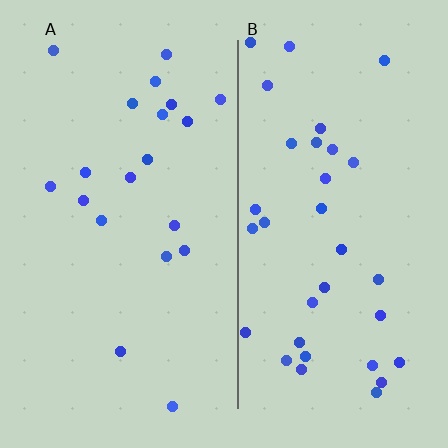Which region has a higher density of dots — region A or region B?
B (the right).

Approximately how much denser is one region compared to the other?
Approximately 1.7× — region B over region A.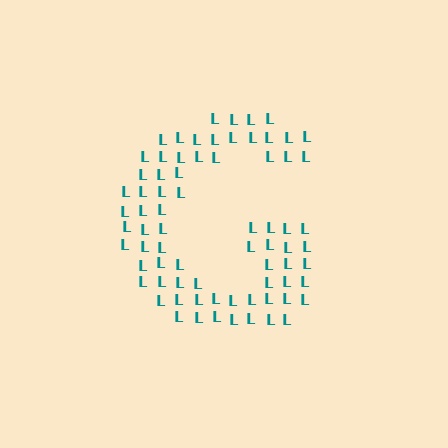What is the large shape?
The large shape is the letter G.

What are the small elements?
The small elements are letter L's.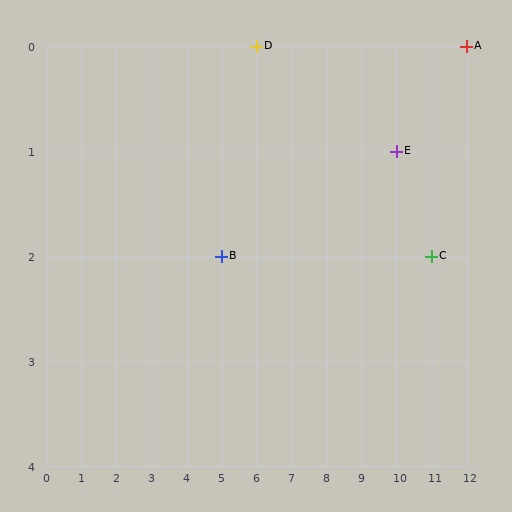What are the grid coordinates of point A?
Point A is at grid coordinates (12, 0).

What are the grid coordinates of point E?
Point E is at grid coordinates (10, 1).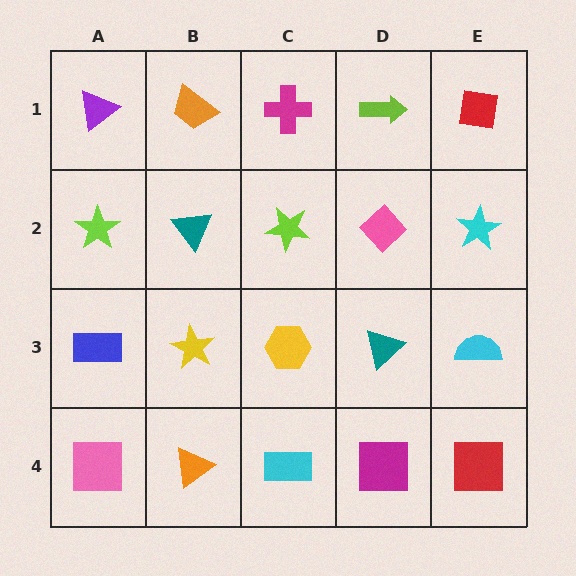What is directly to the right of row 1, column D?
A red square.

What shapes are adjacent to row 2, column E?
A red square (row 1, column E), a cyan semicircle (row 3, column E), a pink diamond (row 2, column D).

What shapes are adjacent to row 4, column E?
A cyan semicircle (row 3, column E), a magenta square (row 4, column D).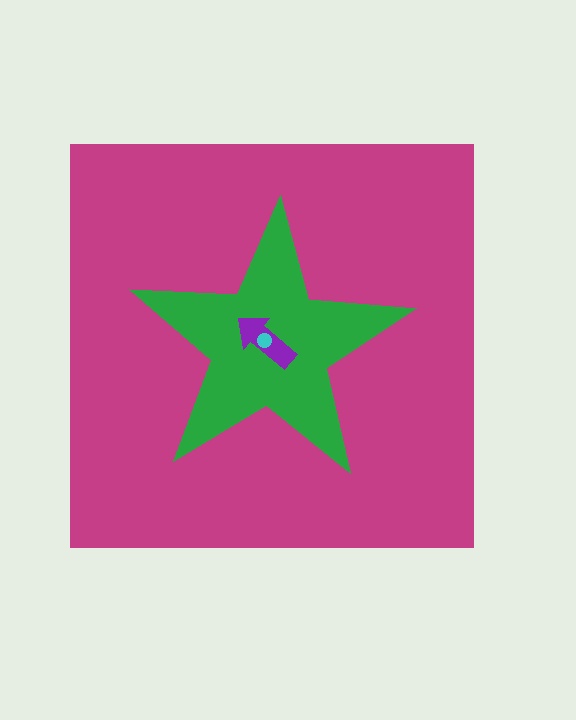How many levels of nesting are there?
4.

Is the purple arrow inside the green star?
Yes.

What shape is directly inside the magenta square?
The green star.